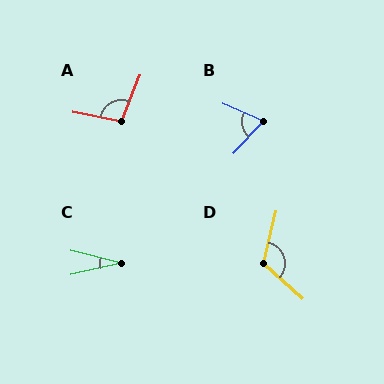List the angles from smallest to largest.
C (27°), B (69°), A (101°), D (119°).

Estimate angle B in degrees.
Approximately 69 degrees.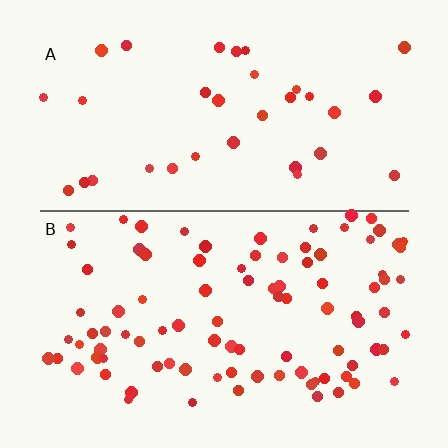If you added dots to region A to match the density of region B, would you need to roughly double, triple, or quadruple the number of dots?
Approximately triple.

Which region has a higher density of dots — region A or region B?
B (the bottom).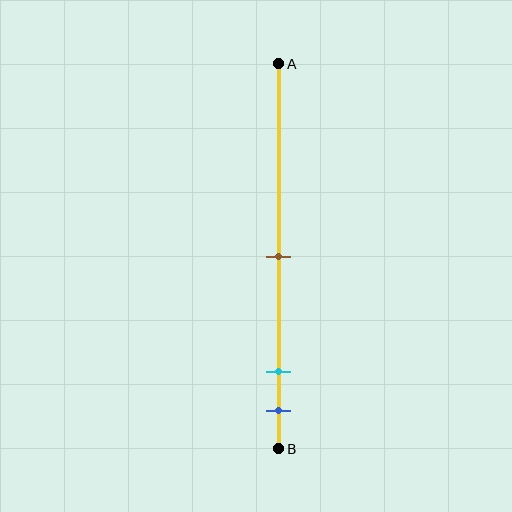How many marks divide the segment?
There are 3 marks dividing the segment.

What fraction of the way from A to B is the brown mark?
The brown mark is approximately 50% (0.5) of the way from A to B.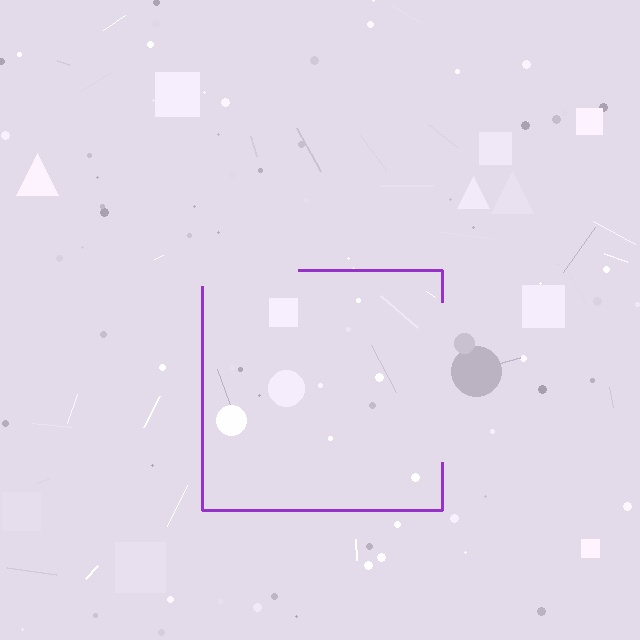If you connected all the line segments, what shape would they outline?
They would outline a square.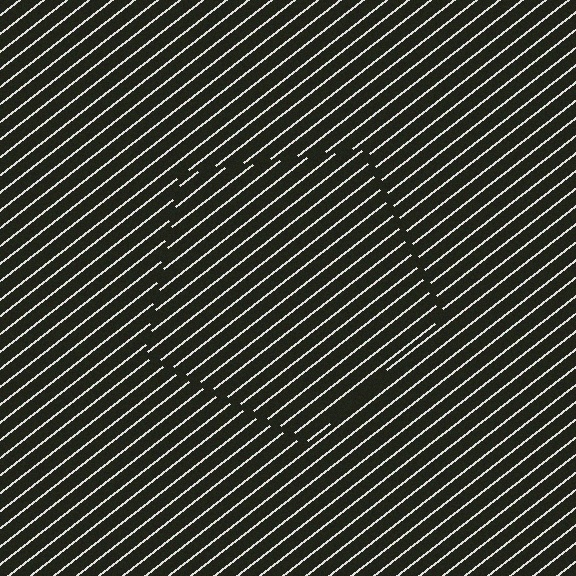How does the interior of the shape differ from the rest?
The interior of the shape contains the same grating, shifted by half a period — the contour is defined by the phase discontinuity where line-ends from the inner and outer gratings abut.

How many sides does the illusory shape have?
5 sides — the line-ends trace a pentagon.